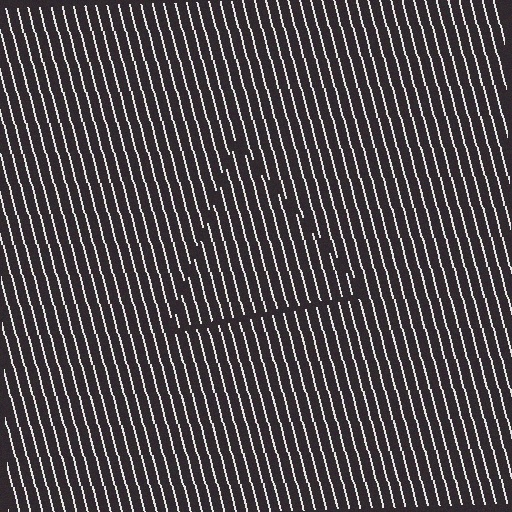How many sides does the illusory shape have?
3 sides — the line-ends trace a triangle.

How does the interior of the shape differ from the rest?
The interior of the shape contains the same grating, shifted by half a period — the contour is defined by the phase discontinuity where line-ends from the inner and outer gratings abut.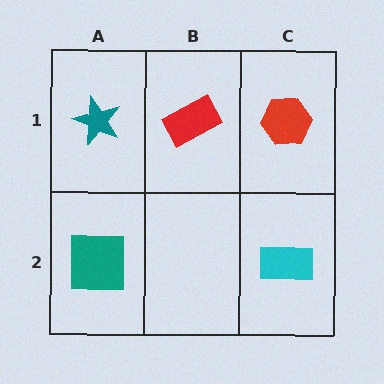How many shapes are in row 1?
3 shapes.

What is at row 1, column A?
A teal star.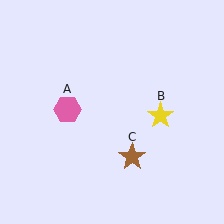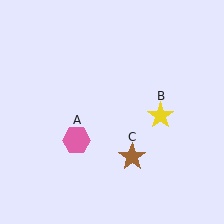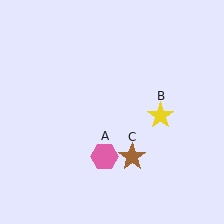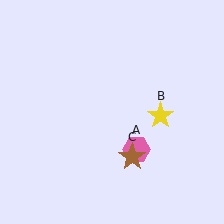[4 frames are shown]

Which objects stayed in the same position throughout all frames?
Yellow star (object B) and brown star (object C) remained stationary.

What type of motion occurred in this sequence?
The pink hexagon (object A) rotated counterclockwise around the center of the scene.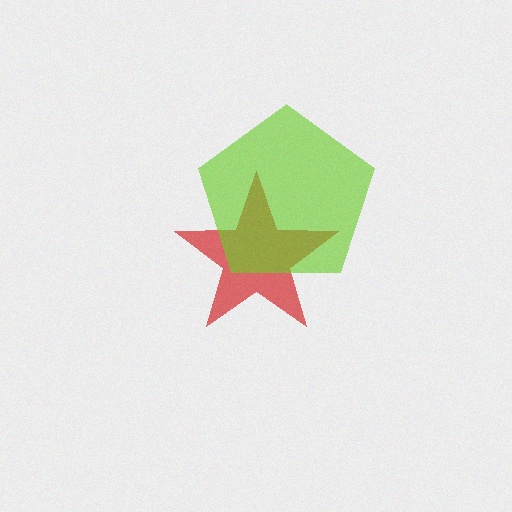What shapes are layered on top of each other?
The layered shapes are: a red star, a lime pentagon.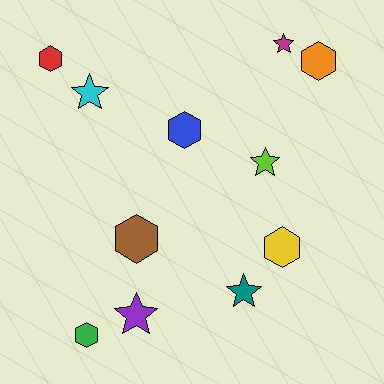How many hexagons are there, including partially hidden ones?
There are 6 hexagons.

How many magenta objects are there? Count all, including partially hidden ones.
There is 1 magenta object.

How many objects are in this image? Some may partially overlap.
There are 11 objects.